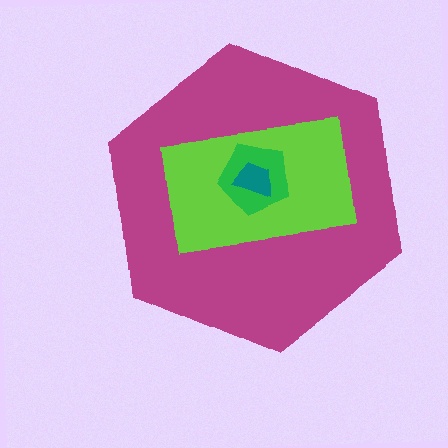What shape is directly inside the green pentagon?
The teal trapezoid.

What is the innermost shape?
The teal trapezoid.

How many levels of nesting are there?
4.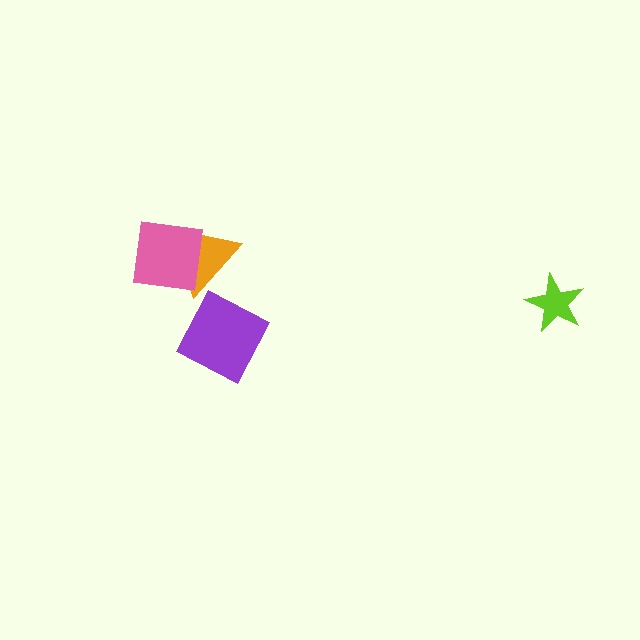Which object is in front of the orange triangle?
The pink square is in front of the orange triangle.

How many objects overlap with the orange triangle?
1 object overlaps with the orange triangle.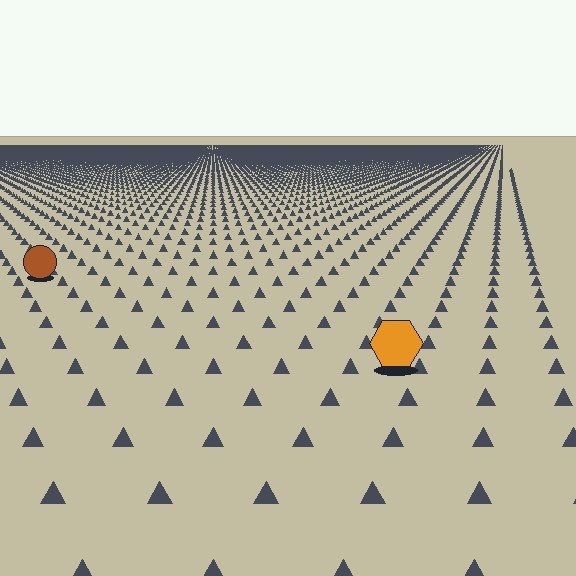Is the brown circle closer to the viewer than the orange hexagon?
No. The orange hexagon is closer — you can tell from the texture gradient: the ground texture is coarser near it.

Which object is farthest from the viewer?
The brown circle is farthest from the viewer. It appears smaller and the ground texture around it is denser.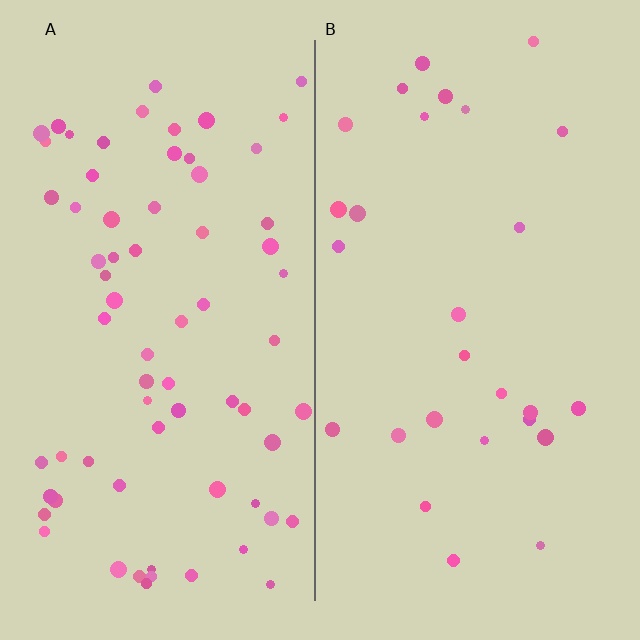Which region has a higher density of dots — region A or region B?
A (the left).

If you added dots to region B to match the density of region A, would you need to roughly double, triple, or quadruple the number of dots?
Approximately triple.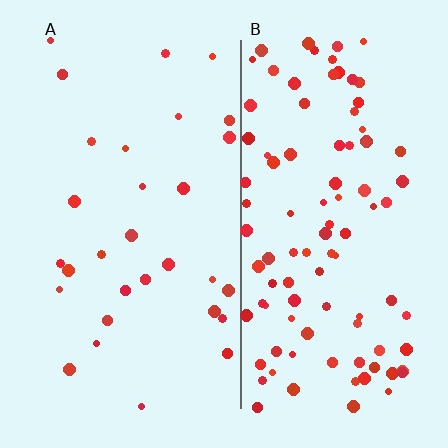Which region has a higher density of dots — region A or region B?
B (the right).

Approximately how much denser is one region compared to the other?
Approximately 3.3× — region B over region A.